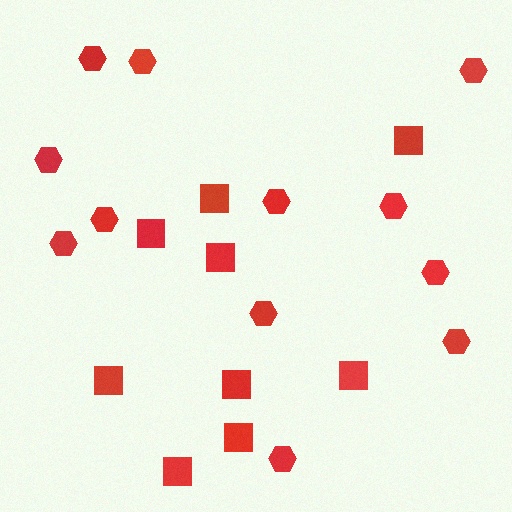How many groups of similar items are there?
There are 2 groups: one group of squares (9) and one group of hexagons (12).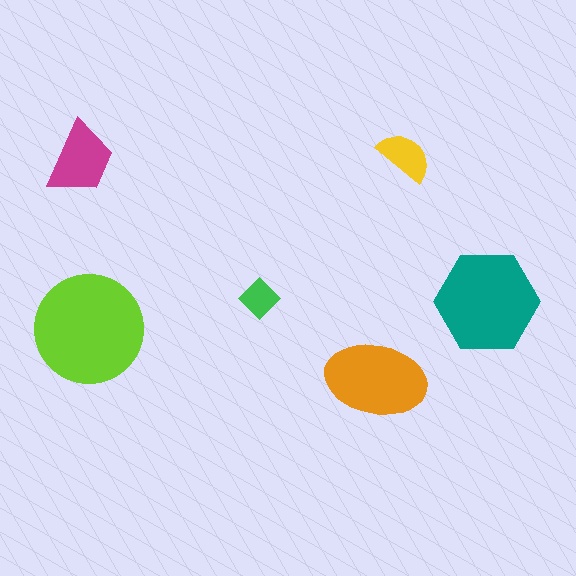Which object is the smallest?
The green diamond.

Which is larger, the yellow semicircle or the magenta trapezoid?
The magenta trapezoid.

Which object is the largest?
The lime circle.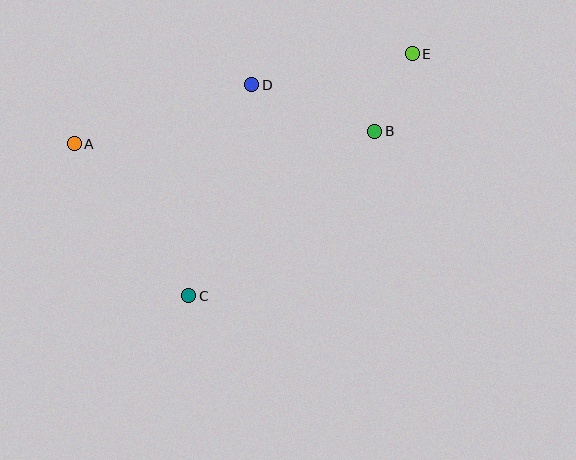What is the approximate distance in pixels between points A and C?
The distance between A and C is approximately 190 pixels.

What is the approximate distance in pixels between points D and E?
The distance between D and E is approximately 164 pixels.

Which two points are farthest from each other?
Points A and E are farthest from each other.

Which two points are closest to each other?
Points B and E are closest to each other.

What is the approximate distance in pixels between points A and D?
The distance between A and D is approximately 187 pixels.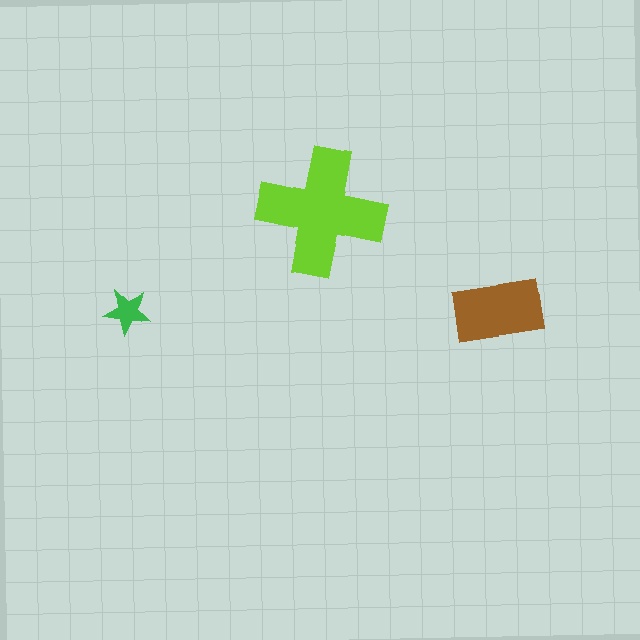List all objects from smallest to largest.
The green star, the brown rectangle, the lime cross.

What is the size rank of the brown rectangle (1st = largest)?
2nd.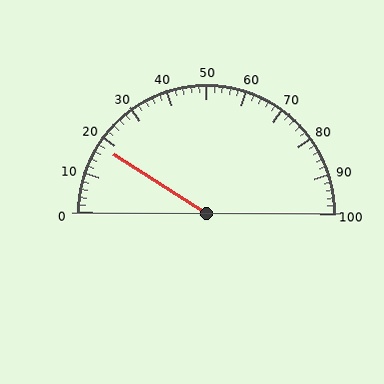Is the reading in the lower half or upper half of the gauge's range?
The reading is in the lower half of the range (0 to 100).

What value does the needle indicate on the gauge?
The needle indicates approximately 18.